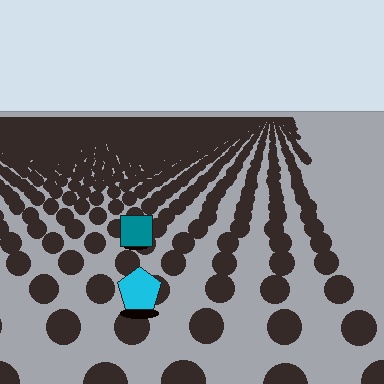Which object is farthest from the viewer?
The teal square is farthest from the viewer. It appears smaller and the ground texture around it is denser.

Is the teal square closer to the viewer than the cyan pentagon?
No. The cyan pentagon is closer — you can tell from the texture gradient: the ground texture is coarser near it.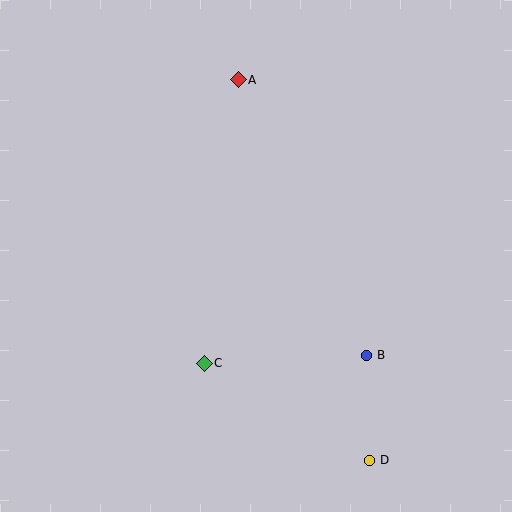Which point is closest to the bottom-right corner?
Point D is closest to the bottom-right corner.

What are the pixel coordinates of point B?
Point B is at (367, 355).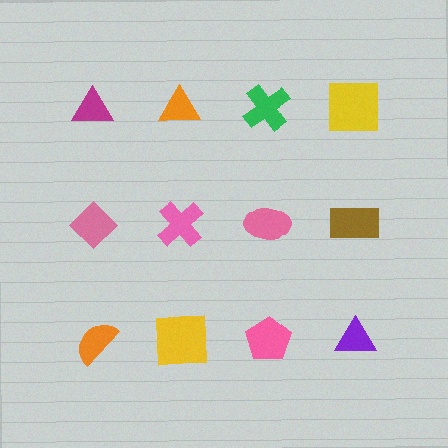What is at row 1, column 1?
A magenta triangle.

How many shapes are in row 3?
4 shapes.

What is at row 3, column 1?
An orange semicircle.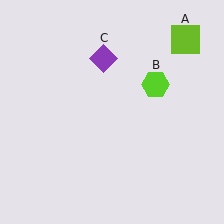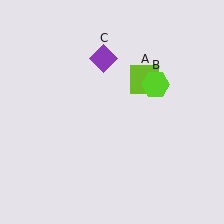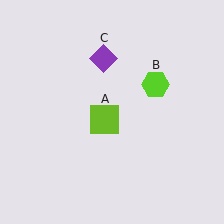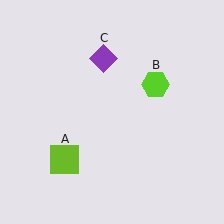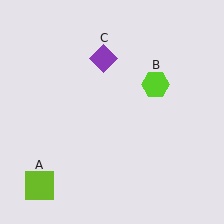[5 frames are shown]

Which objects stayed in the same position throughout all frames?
Lime hexagon (object B) and purple diamond (object C) remained stationary.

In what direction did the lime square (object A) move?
The lime square (object A) moved down and to the left.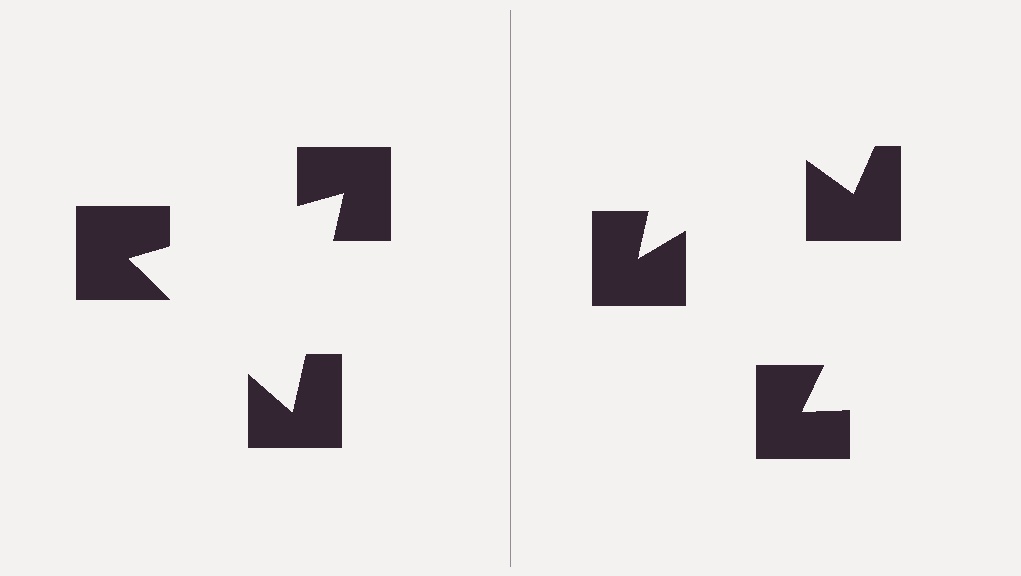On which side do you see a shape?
An illusory triangle appears on the left side. On the right side the wedge cuts are rotated, so no coherent shape forms.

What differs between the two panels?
The notched squares are positioned identically on both sides; only the wedge orientations differ. On the left they align to a triangle; on the right they are misaligned.